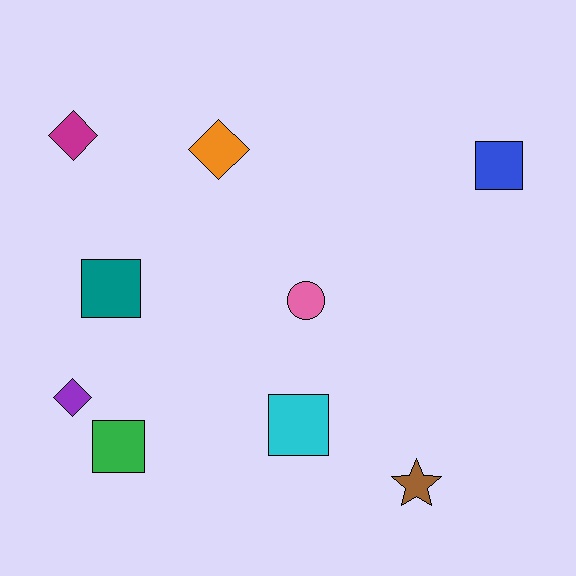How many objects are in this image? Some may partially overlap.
There are 9 objects.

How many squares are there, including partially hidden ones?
There are 4 squares.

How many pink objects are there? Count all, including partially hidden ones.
There is 1 pink object.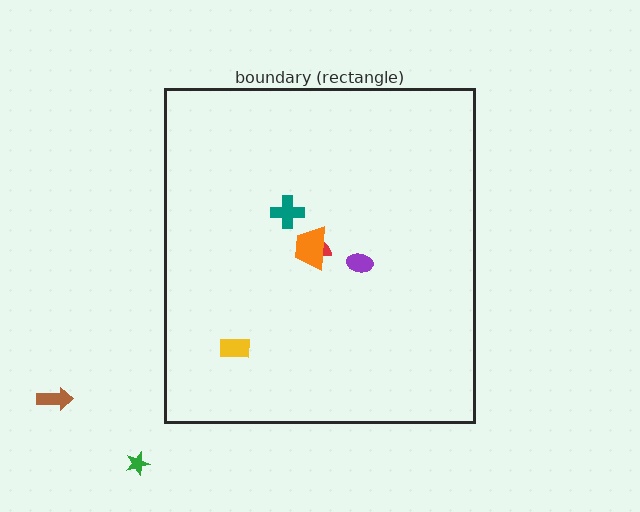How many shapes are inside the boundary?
5 inside, 2 outside.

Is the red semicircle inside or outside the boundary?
Inside.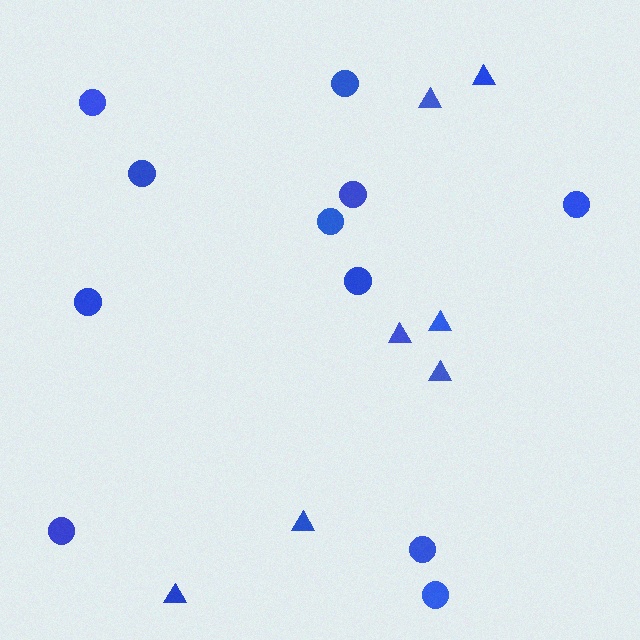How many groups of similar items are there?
There are 2 groups: one group of circles (11) and one group of triangles (7).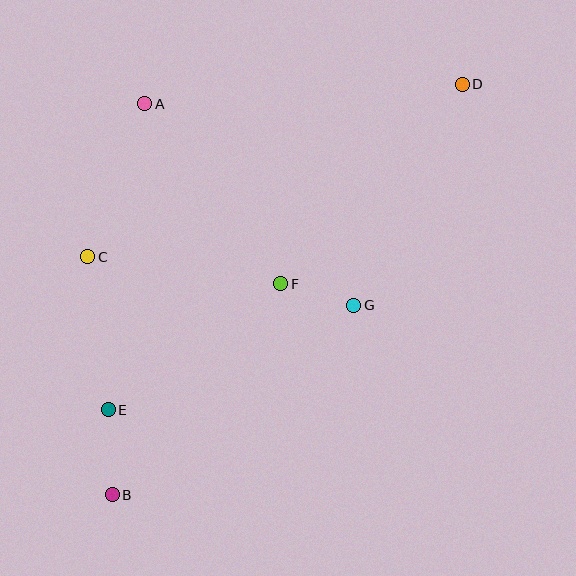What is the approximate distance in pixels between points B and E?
The distance between B and E is approximately 85 pixels.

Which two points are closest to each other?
Points F and G are closest to each other.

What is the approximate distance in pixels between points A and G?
The distance between A and G is approximately 290 pixels.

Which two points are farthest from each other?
Points B and D are farthest from each other.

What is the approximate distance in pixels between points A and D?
The distance between A and D is approximately 318 pixels.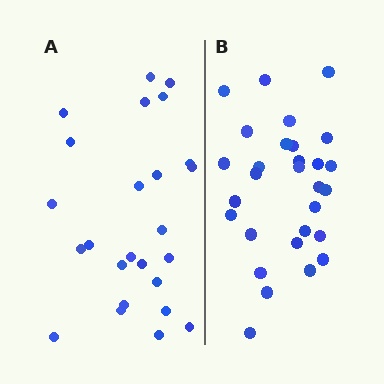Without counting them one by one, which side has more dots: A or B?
Region B (the right region) has more dots.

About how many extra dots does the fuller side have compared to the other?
Region B has about 4 more dots than region A.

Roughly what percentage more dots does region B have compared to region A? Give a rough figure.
About 15% more.